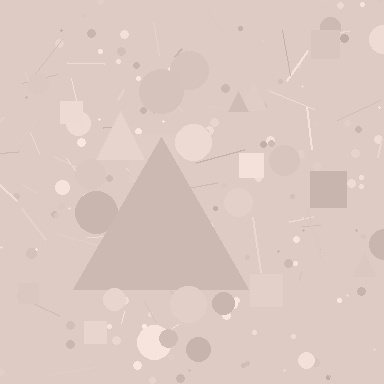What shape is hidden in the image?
A triangle is hidden in the image.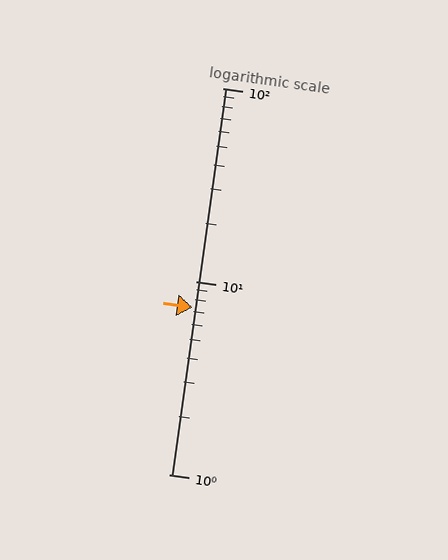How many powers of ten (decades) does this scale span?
The scale spans 2 decades, from 1 to 100.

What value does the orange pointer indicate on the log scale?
The pointer indicates approximately 7.3.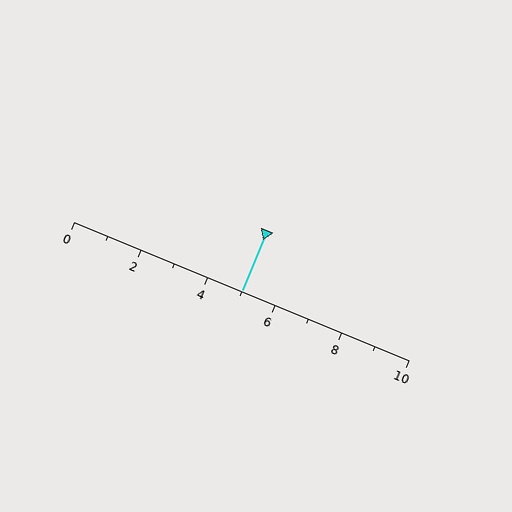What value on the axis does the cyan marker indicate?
The marker indicates approximately 5.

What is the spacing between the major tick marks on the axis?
The major ticks are spaced 2 apart.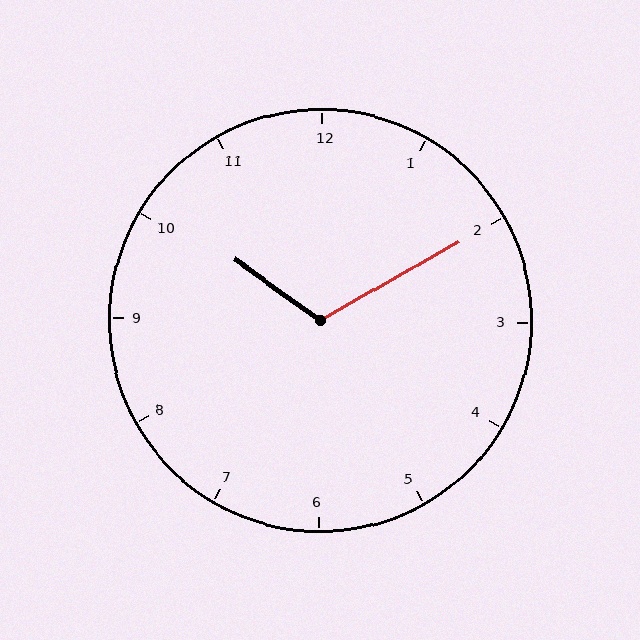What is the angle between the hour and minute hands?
Approximately 115 degrees.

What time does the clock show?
10:10.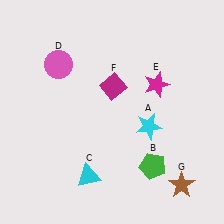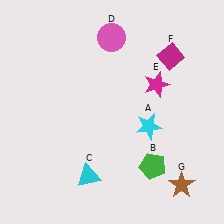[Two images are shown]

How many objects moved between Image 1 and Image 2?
2 objects moved between the two images.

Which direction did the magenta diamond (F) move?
The magenta diamond (F) moved right.